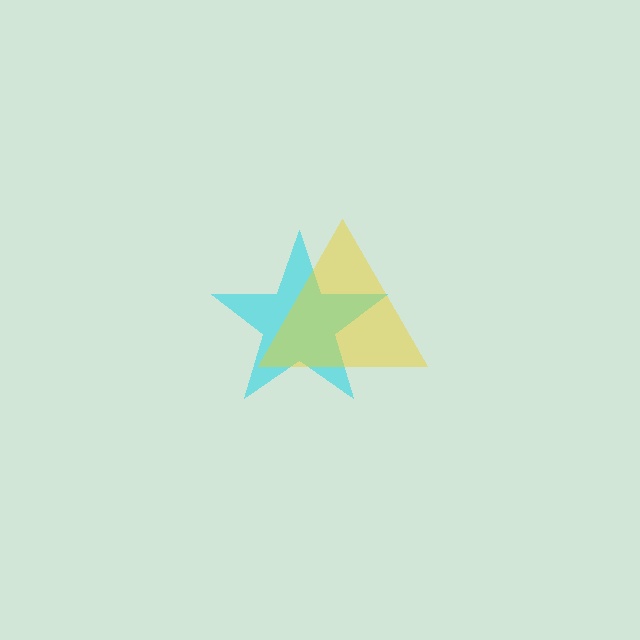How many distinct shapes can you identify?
There are 2 distinct shapes: a cyan star, a yellow triangle.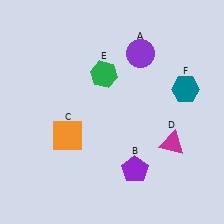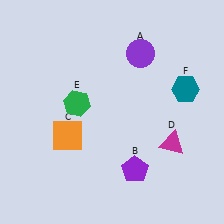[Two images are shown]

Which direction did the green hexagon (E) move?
The green hexagon (E) moved down.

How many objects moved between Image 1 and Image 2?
1 object moved between the two images.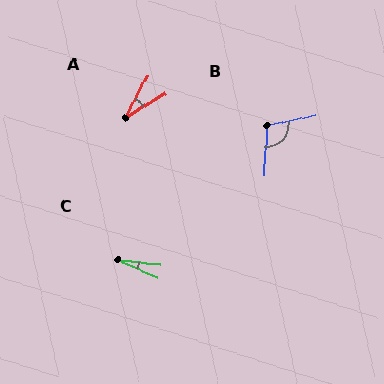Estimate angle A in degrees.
Approximately 31 degrees.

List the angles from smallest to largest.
C (18°), A (31°), B (106°).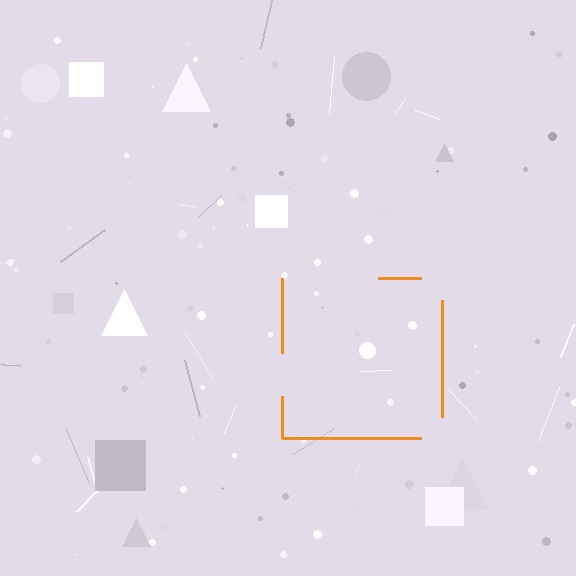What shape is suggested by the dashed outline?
The dashed outline suggests a square.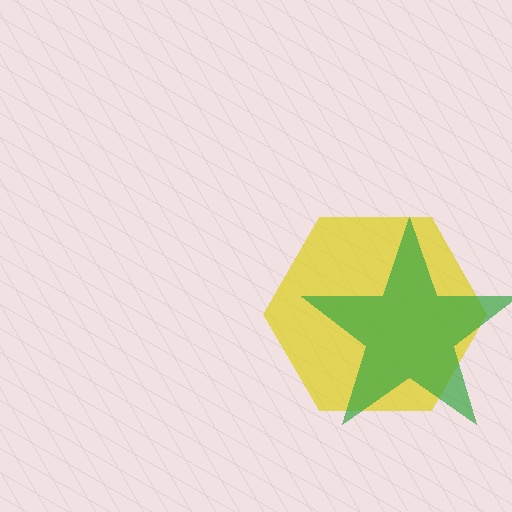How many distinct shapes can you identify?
There are 2 distinct shapes: a yellow hexagon, a green star.